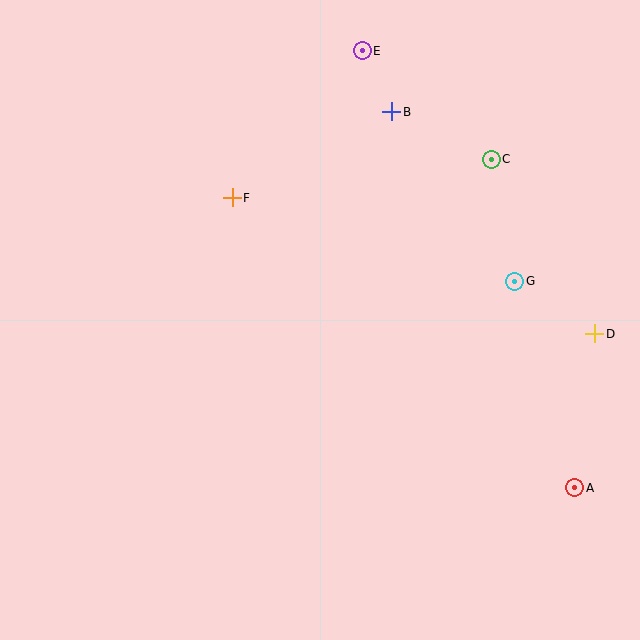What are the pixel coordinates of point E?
Point E is at (362, 51).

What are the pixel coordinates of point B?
Point B is at (392, 112).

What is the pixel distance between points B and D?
The distance between B and D is 301 pixels.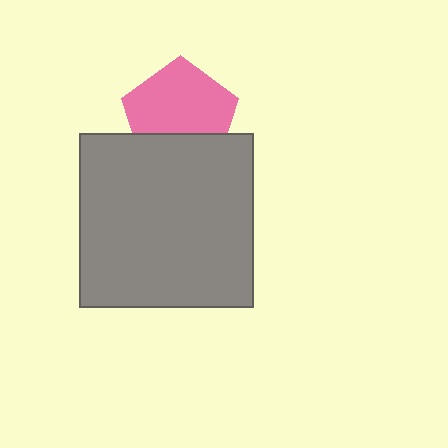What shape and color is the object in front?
The object in front is a gray square.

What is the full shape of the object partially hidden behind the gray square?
The partially hidden object is a pink pentagon.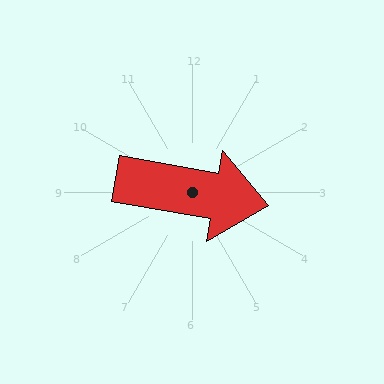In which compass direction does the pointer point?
East.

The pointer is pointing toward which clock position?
Roughly 3 o'clock.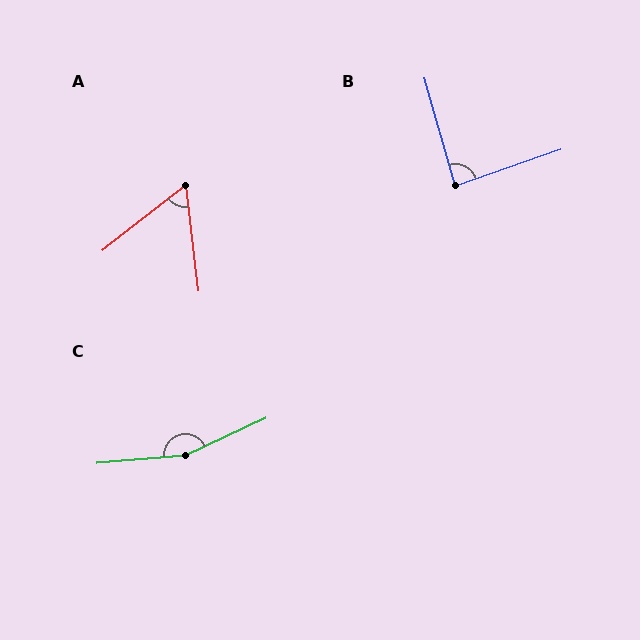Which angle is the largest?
C, at approximately 159 degrees.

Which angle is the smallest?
A, at approximately 59 degrees.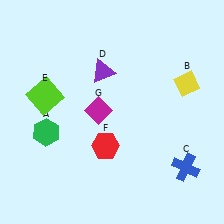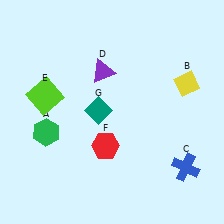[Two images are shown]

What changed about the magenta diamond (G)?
In Image 1, G is magenta. In Image 2, it changed to teal.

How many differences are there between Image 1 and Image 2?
There is 1 difference between the two images.